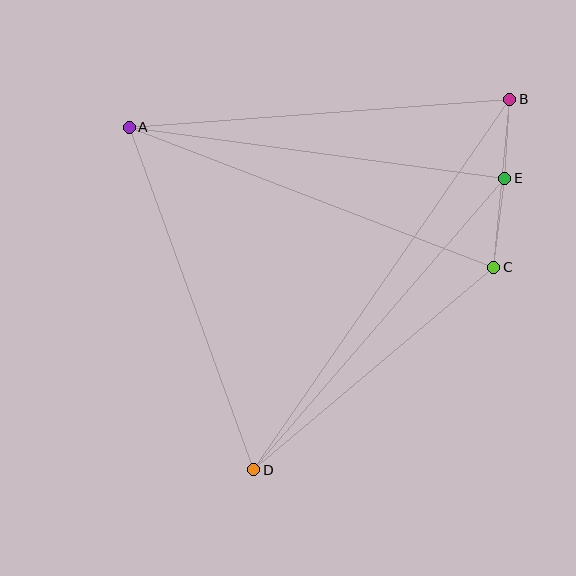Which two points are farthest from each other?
Points B and D are farthest from each other.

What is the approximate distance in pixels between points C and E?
The distance between C and E is approximately 90 pixels.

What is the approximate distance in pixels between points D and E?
The distance between D and E is approximately 385 pixels.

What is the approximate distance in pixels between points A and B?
The distance between A and B is approximately 381 pixels.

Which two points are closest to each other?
Points B and E are closest to each other.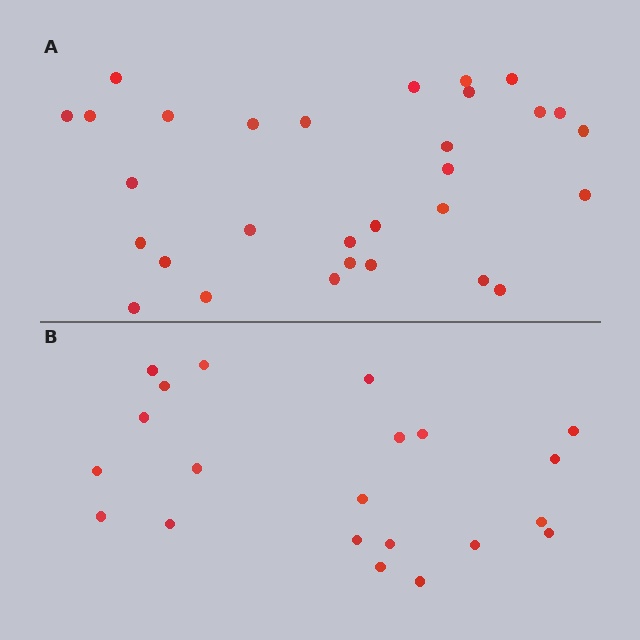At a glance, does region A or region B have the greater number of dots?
Region A (the top region) has more dots.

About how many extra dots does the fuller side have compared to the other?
Region A has roughly 8 or so more dots than region B.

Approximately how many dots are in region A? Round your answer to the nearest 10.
About 30 dots.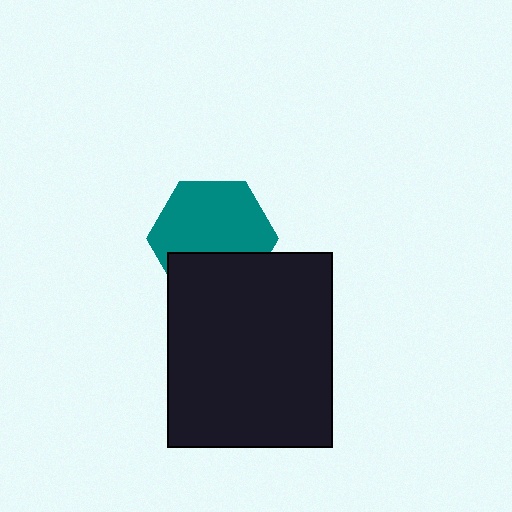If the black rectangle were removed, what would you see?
You would see the complete teal hexagon.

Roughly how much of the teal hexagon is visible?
Most of it is visible (roughly 66%).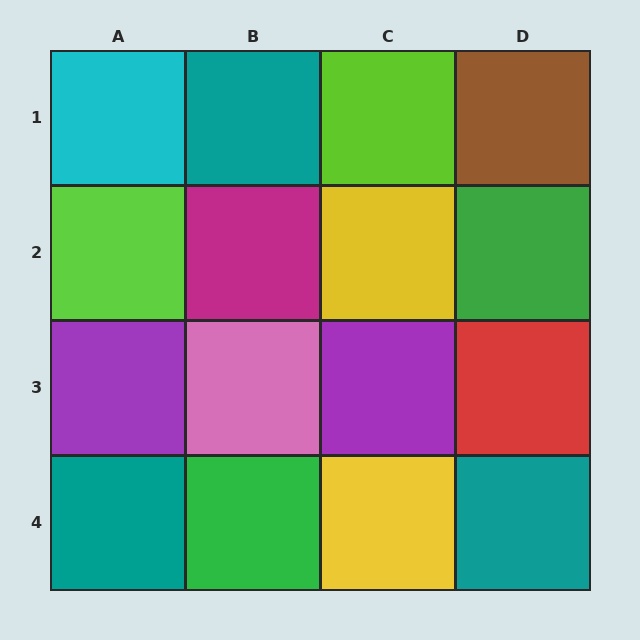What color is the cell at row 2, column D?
Green.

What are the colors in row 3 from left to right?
Purple, pink, purple, red.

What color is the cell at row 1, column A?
Cyan.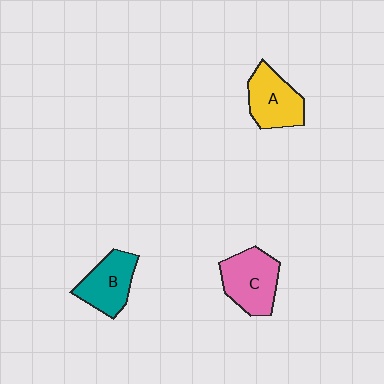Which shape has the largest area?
Shape C (pink).